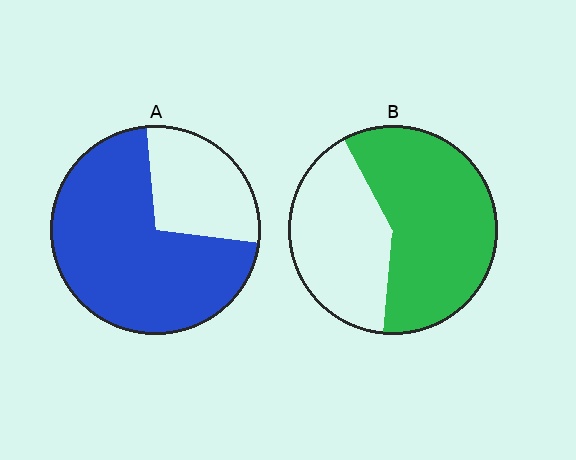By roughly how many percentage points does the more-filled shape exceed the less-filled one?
By roughly 10 percentage points (A over B).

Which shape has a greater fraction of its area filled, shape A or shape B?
Shape A.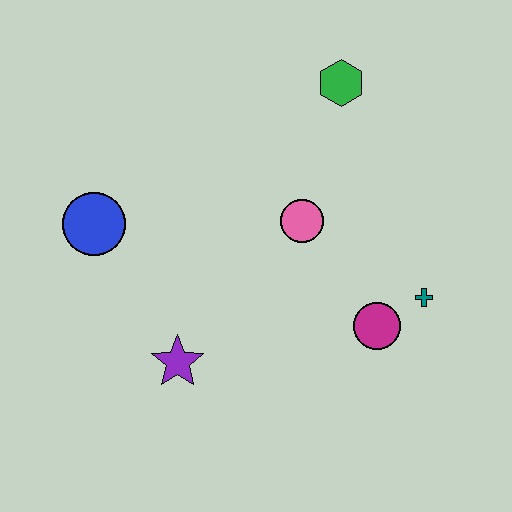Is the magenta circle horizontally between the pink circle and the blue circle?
No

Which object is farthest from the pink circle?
The blue circle is farthest from the pink circle.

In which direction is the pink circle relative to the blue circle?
The pink circle is to the right of the blue circle.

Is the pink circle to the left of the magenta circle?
Yes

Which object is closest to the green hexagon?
The pink circle is closest to the green hexagon.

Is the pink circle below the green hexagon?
Yes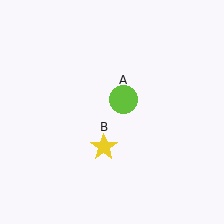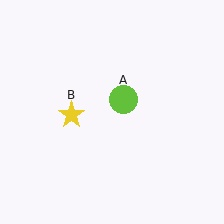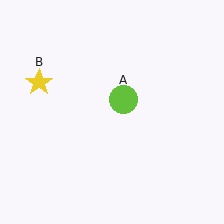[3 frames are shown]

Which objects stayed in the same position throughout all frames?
Lime circle (object A) remained stationary.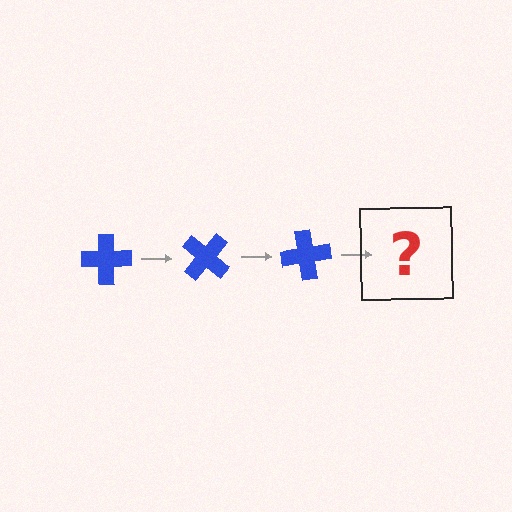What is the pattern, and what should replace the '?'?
The pattern is that the cross rotates 40 degrees each step. The '?' should be a blue cross rotated 120 degrees.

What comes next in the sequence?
The next element should be a blue cross rotated 120 degrees.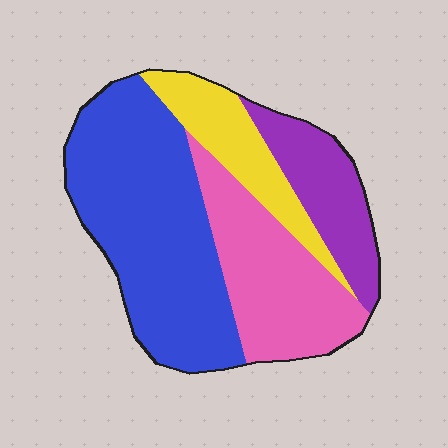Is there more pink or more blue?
Blue.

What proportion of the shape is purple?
Purple covers 16% of the shape.